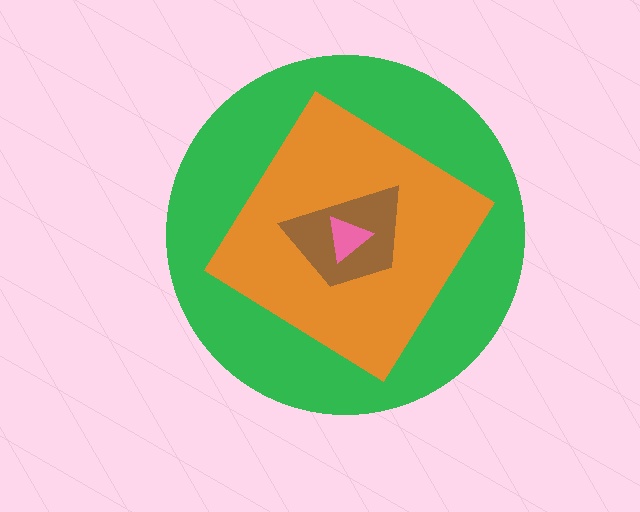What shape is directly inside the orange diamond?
The brown trapezoid.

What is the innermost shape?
The pink triangle.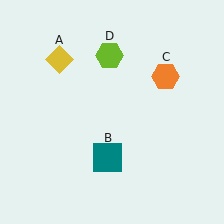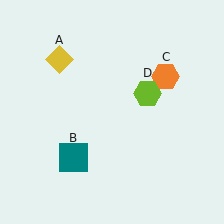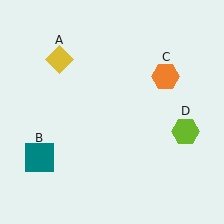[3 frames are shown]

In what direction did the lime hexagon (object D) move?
The lime hexagon (object D) moved down and to the right.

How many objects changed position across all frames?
2 objects changed position: teal square (object B), lime hexagon (object D).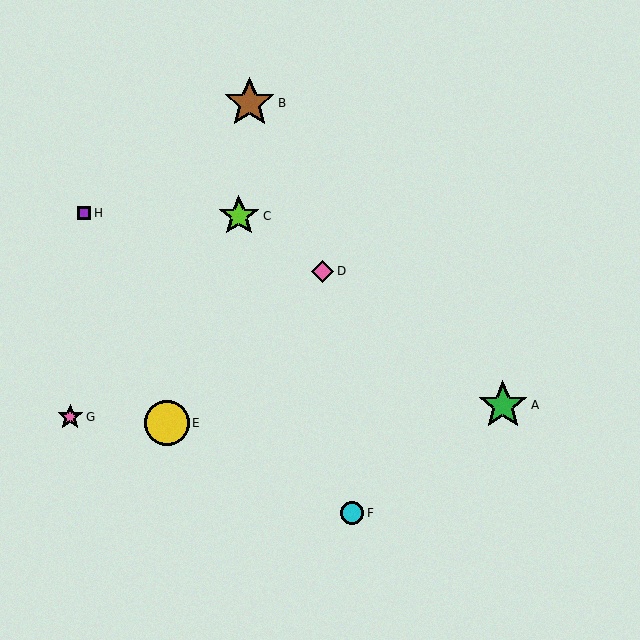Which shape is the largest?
The brown star (labeled B) is the largest.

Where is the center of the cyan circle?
The center of the cyan circle is at (352, 513).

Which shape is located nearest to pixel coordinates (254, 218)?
The lime star (labeled C) at (239, 216) is nearest to that location.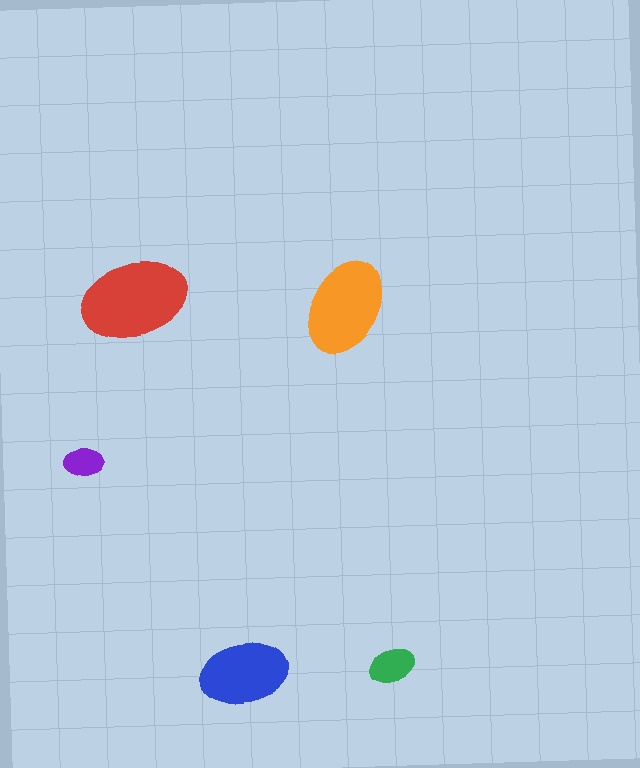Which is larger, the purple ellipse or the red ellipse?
The red one.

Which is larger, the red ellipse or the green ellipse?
The red one.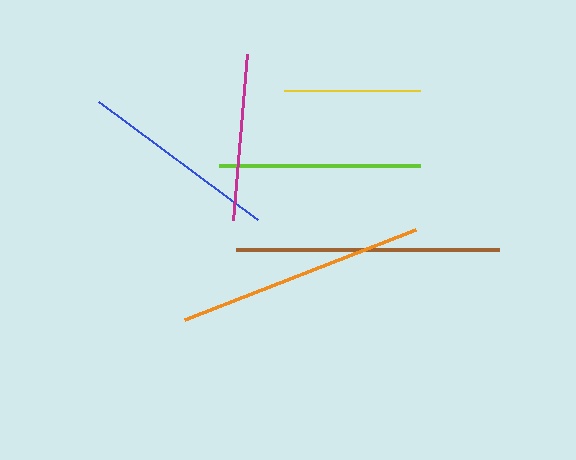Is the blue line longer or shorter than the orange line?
The orange line is longer than the blue line.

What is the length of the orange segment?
The orange segment is approximately 248 pixels long.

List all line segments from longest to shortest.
From longest to shortest: brown, orange, lime, blue, magenta, yellow.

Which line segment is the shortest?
The yellow line is the shortest at approximately 136 pixels.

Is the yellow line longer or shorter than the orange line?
The orange line is longer than the yellow line.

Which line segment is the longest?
The brown line is the longest at approximately 262 pixels.